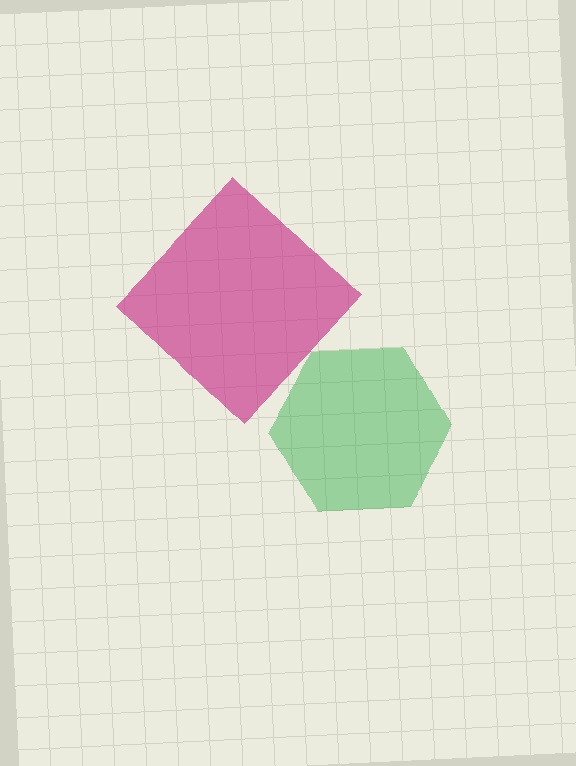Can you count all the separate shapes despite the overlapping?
Yes, there are 2 separate shapes.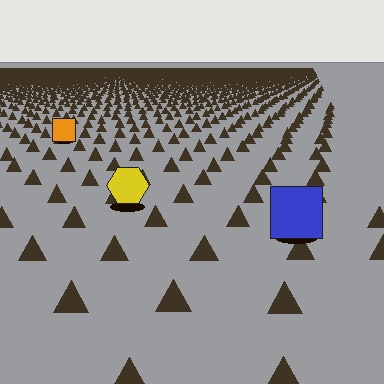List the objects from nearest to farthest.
From nearest to farthest: the blue square, the yellow hexagon, the orange square.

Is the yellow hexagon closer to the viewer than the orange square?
Yes. The yellow hexagon is closer — you can tell from the texture gradient: the ground texture is coarser near it.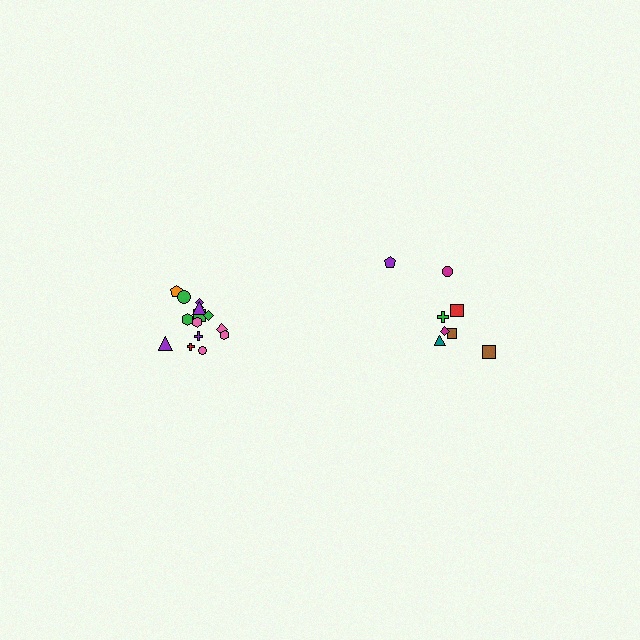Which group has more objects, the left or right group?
The left group.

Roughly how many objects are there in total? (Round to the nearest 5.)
Roughly 25 objects in total.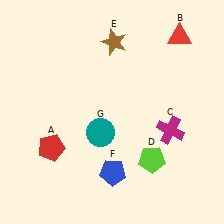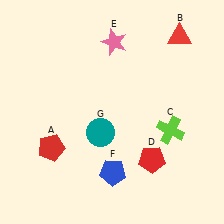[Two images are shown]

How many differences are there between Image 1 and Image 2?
There are 3 differences between the two images.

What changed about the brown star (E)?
In Image 1, E is brown. In Image 2, it changed to pink.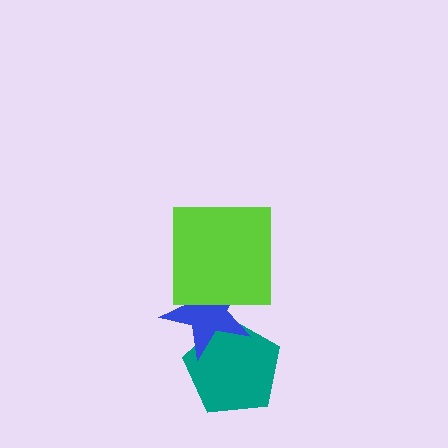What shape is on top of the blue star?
The lime square is on top of the blue star.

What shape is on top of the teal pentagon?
The blue star is on top of the teal pentagon.